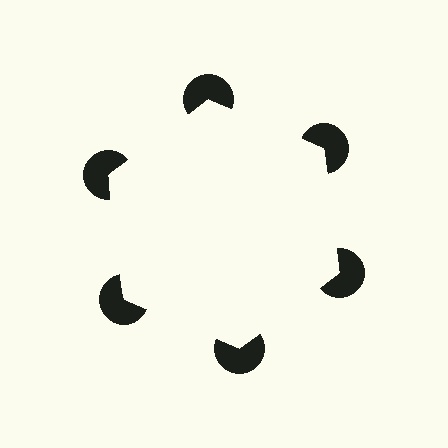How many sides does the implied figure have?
6 sides.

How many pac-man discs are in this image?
There are 6 — one at each vertex of the illusory hexagon.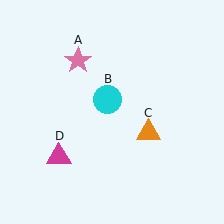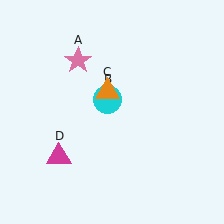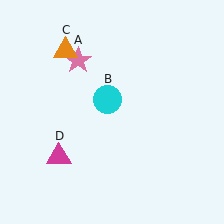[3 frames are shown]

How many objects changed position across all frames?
1 object changed position: orange triangle (object C).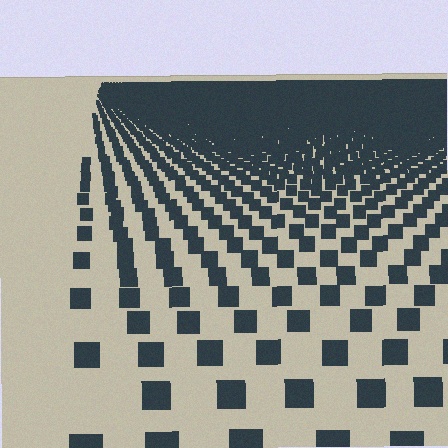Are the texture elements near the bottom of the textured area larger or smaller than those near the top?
Larger. Near the bottom, elements are closer to the viewer and appear at a bigger on-screen size.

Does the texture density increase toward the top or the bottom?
Density increases toward the top.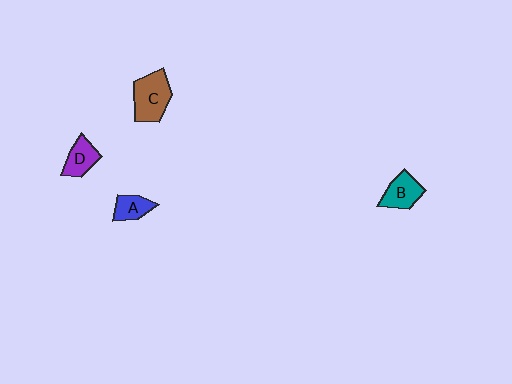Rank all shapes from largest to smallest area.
From largest to smallest: C (brown), B (teal), D (purple), A (blue).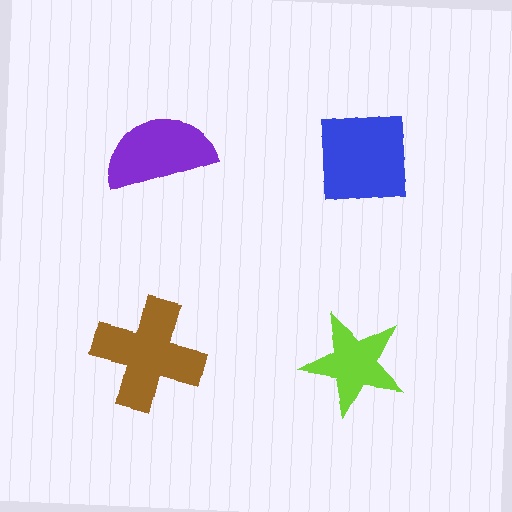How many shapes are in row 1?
2 shapes.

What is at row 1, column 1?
A purple semicircle.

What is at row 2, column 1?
A brown cross.